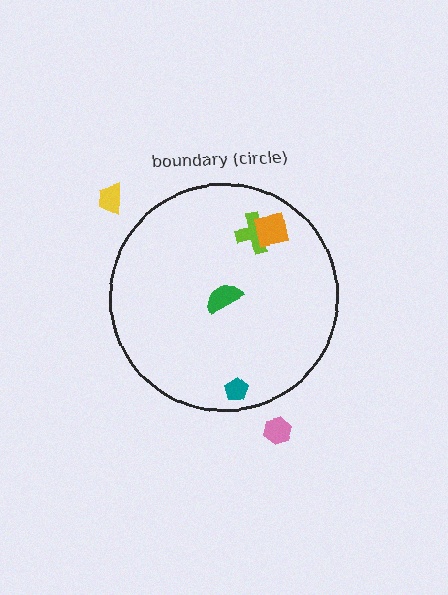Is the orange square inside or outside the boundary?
Inside.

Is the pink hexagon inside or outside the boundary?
Outside.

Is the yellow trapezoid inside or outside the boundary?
Outside.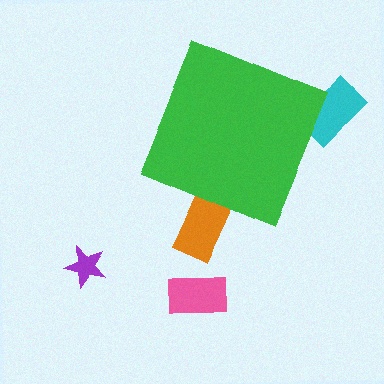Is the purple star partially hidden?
No, the purple star is fully visible.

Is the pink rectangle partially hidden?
No, the pink rectangle is fully visible.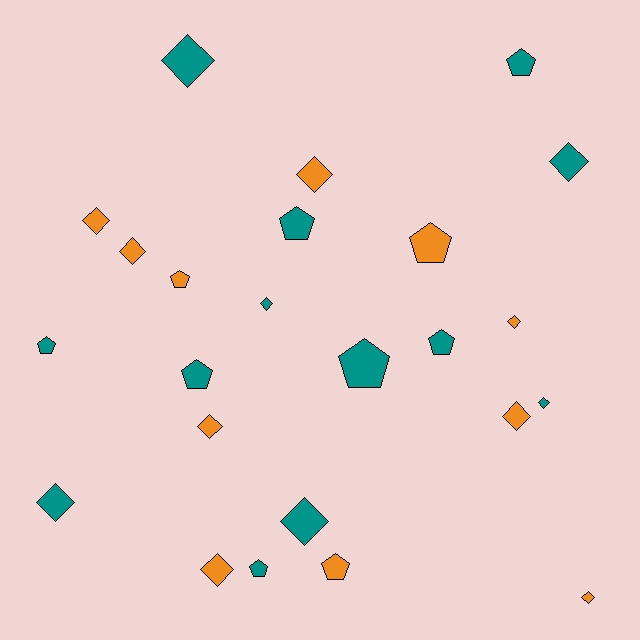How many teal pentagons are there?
There are 7 teal pentagons.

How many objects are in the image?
There are 24 objects.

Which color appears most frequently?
Teal, with 13 objects.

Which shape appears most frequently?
Diamond, with 14 objects.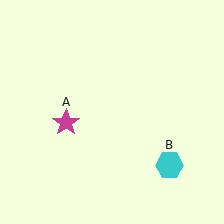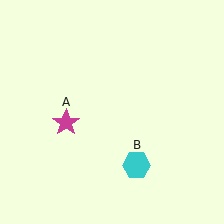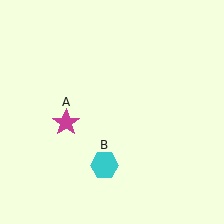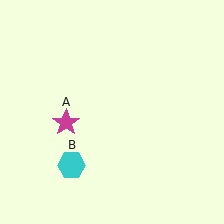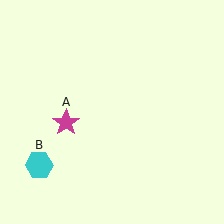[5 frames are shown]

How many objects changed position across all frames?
1 object changed position: cyan hexagon (object B).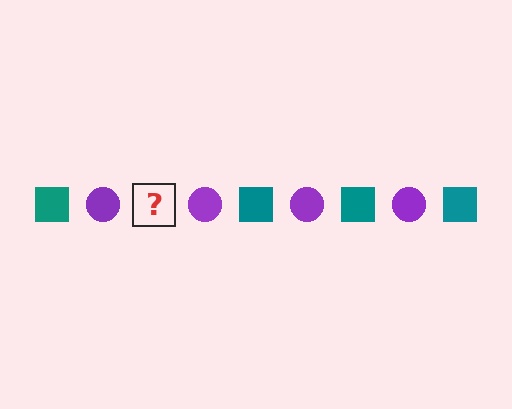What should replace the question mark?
The question mark should be replaced with a teal square.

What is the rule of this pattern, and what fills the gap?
The rule is that the pattern alternates between teal square and purple circle. The gap should be filled with a teal square.